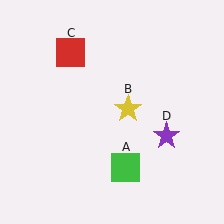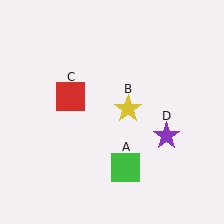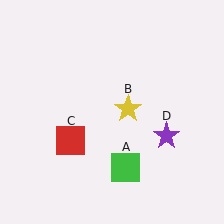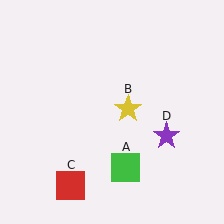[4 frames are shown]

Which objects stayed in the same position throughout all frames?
Green square (object A) and yellow star (object B) and purple star (object D) remained stationary.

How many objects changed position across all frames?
1 object changed position: red square (object C).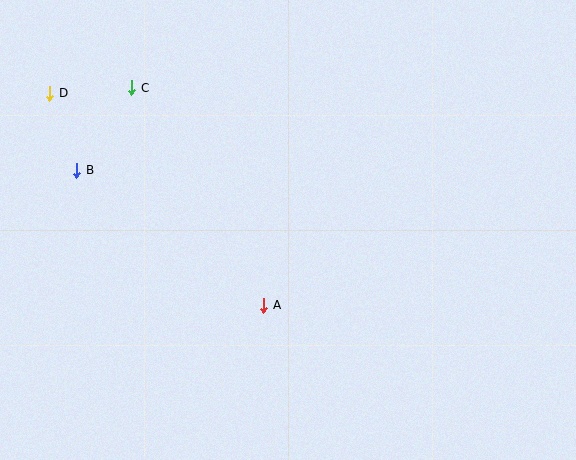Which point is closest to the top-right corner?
Point A is closest to the top-right corner.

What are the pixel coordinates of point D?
Point D is at (50, 93).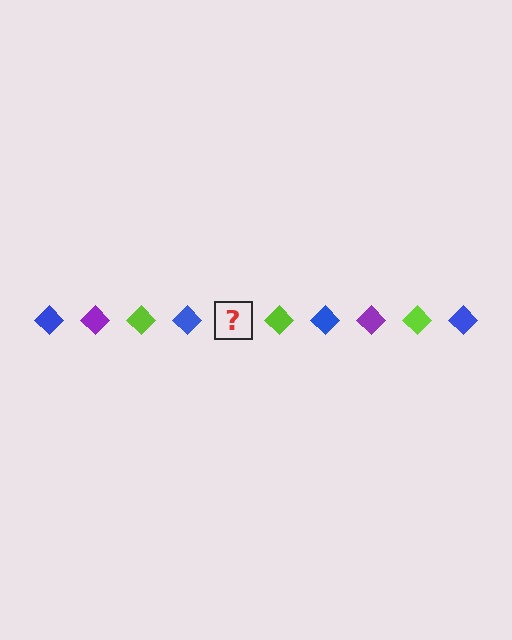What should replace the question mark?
The question mark should be replaced with a purple diamond.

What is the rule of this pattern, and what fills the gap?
The rule is that the pattern cycles through blue, purple, lime diamonds. The gap should be filled with a purple diamond.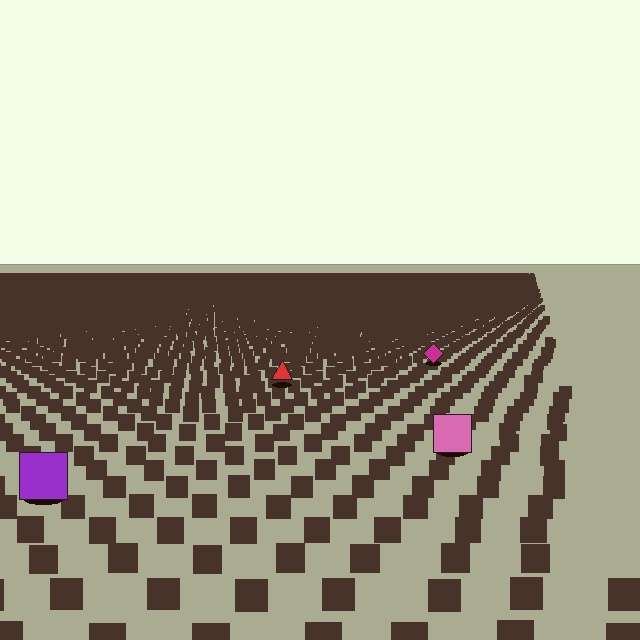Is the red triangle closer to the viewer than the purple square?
No. The purple square is closer — you can tell from the texture gradient: the ground texture is coarser near it.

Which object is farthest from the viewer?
The magenta diamond is farthest from the viewer. It appears smaller and the ground texture around it is denser.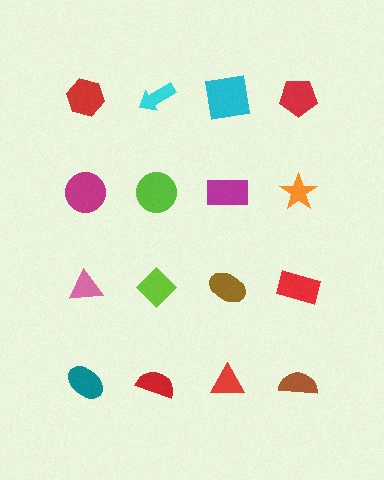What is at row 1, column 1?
A red hexagon.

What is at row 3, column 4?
A red rectangle.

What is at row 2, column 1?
A magenta circle.